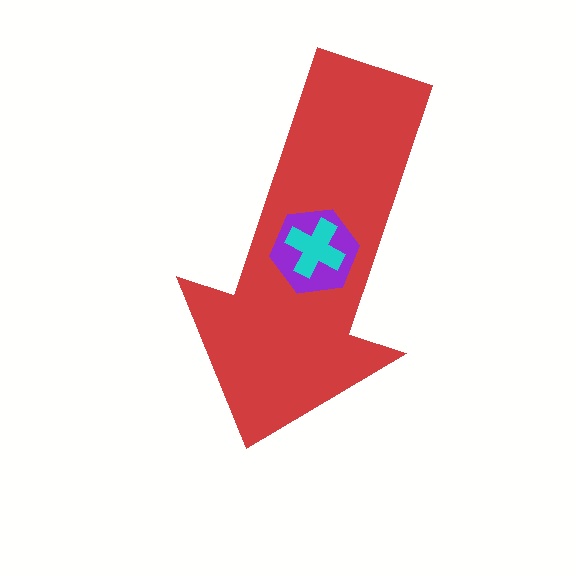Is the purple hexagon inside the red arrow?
Yes.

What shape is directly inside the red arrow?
The purple hexagon.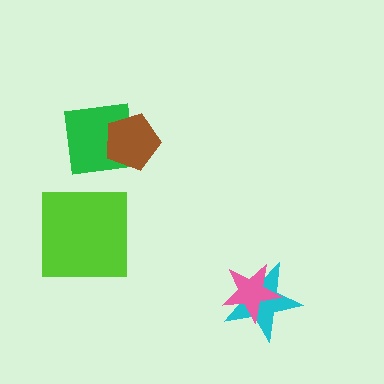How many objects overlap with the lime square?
0 objects overlap with the lime square.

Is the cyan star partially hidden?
Yes, it is partially covered by another shape.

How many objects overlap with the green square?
1 object overlaps with the green square.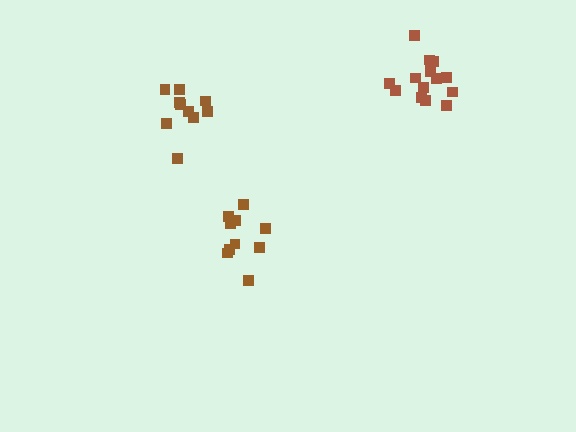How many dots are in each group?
Group 1: 10 dots, Group 2: 10 dots, Group 3: 15 dots (35 total).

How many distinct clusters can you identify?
There are 3 distinct clusters.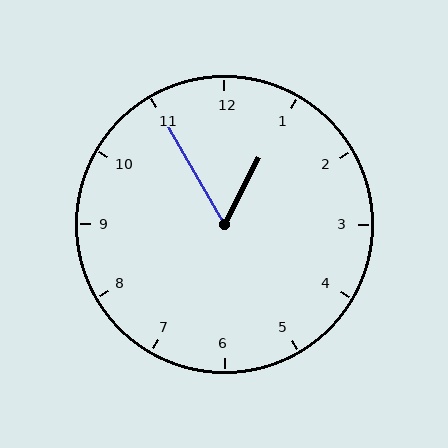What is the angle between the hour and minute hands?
Approximately 58 degrees.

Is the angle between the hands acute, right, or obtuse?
It is acute.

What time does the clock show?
12:55.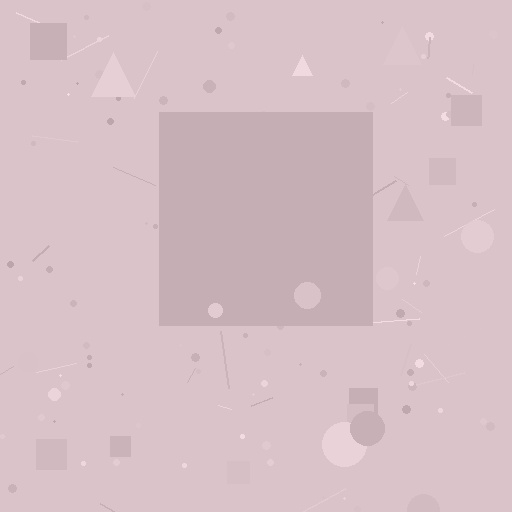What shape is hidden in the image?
A square is hidden in the image.